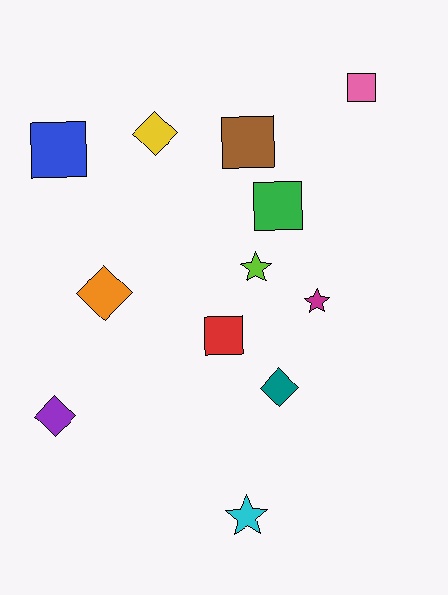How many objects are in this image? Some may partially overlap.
There are 12 objects.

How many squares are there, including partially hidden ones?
There are 5 squares.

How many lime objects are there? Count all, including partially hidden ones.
There is 1 lime object.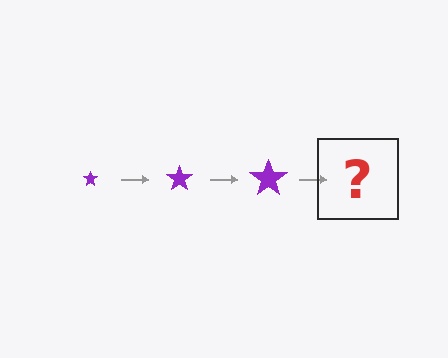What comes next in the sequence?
The next element should be a purple star, larger than the previous one.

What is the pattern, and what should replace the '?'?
The pattern is that the star gets progressively larger each step. The '?' should be a purple star, larger than the previous one.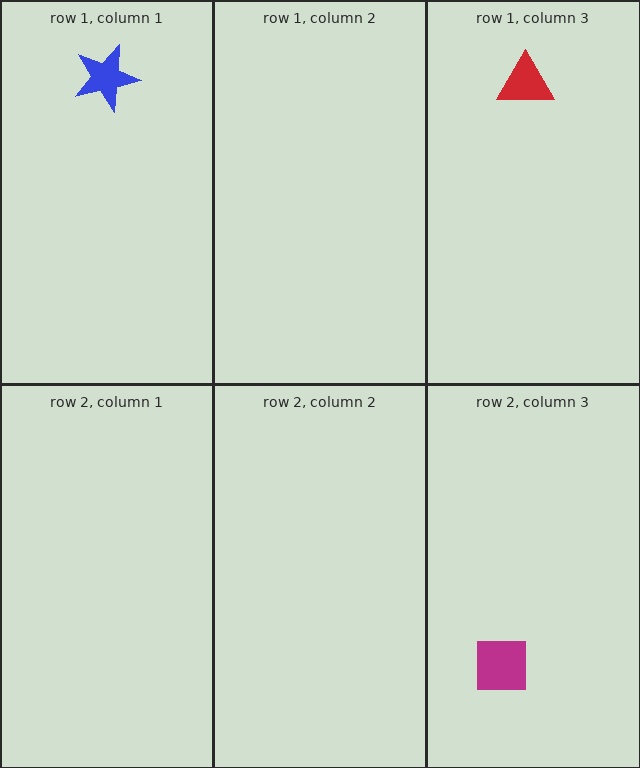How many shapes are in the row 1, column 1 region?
1.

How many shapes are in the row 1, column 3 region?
1.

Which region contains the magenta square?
The row 2, column 3 region.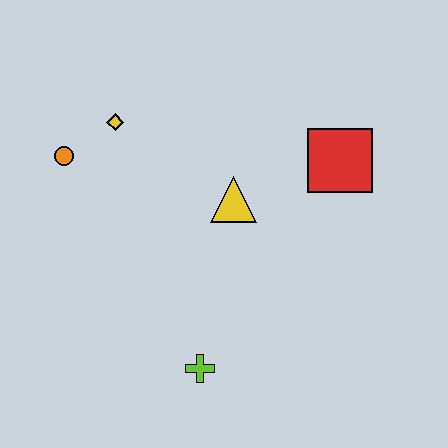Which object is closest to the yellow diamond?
The orange circle is closest to the yellow diamond.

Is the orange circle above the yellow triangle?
Yes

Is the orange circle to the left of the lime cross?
Yes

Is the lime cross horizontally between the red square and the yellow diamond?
Yes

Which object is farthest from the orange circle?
The red square is farthest from the orange circle.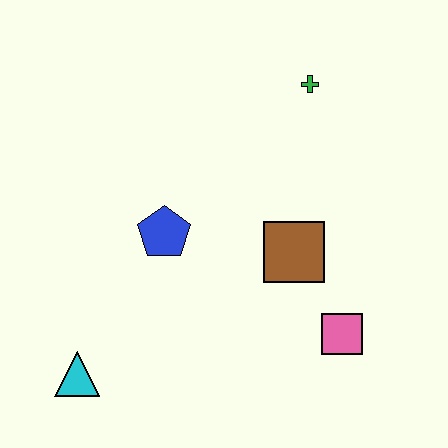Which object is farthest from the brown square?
The cyan triangle is farthest from the brown square.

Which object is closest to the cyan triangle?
The blue pentagon is closest to the cyan triangle.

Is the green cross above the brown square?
Yes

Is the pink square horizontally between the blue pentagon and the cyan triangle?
No